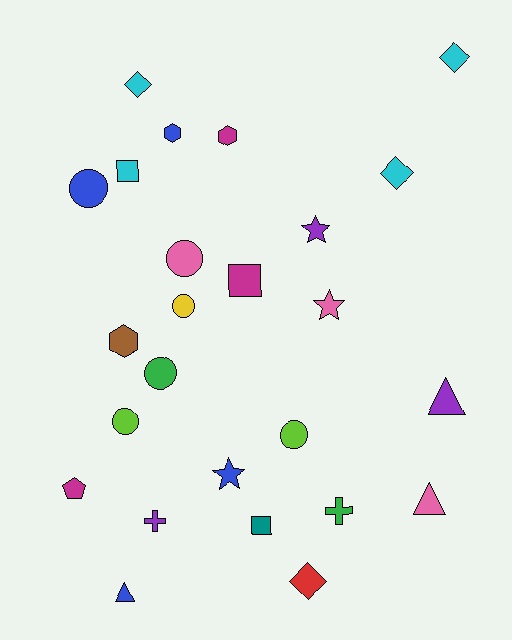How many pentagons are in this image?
There is 1 pentagon.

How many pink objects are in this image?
There are 3 pink objects.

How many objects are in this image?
There are 25 objects.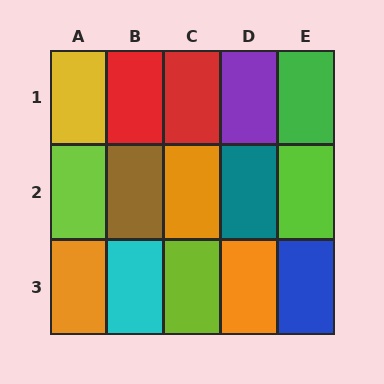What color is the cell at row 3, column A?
Orange.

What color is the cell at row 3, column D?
Orange.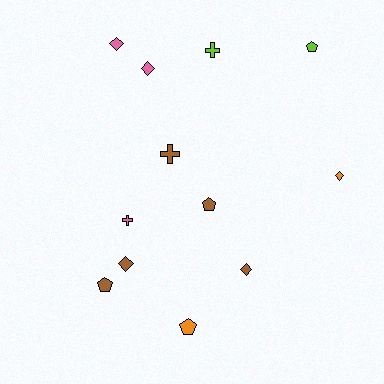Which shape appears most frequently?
Diamond, with 5 objects.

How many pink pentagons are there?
There are no pink pentagons.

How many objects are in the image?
There are 12 objects.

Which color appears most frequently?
Brown, with 5 objects.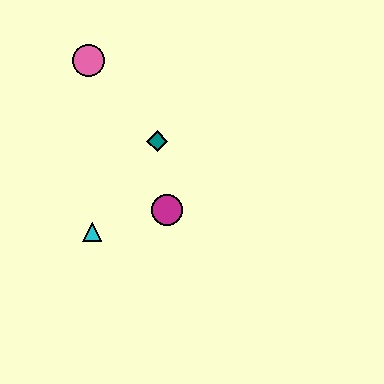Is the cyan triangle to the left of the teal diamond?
Yes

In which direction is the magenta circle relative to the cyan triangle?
The magenta circle is to the right of the cyan triangle.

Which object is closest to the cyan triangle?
The magenta circle is closest to the cyan triangle.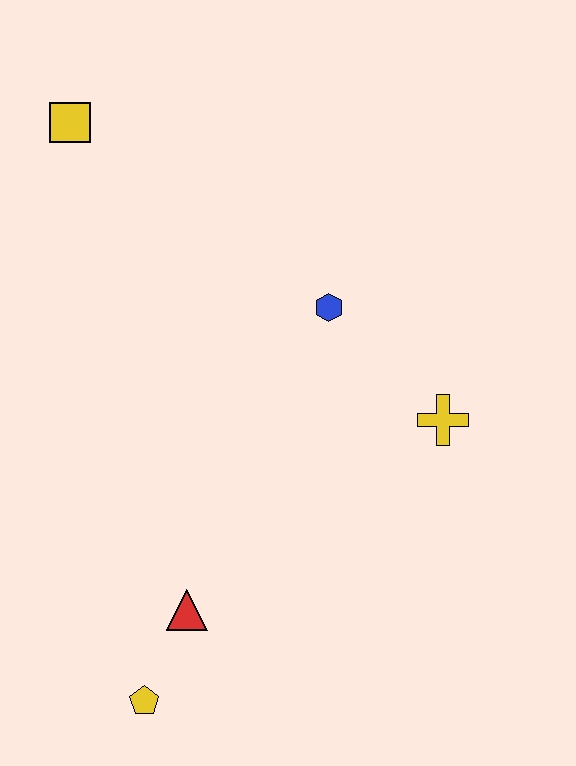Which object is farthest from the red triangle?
The yellow square is farthest from the red triangle.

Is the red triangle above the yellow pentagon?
Yes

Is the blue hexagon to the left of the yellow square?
No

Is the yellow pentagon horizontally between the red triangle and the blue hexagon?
No